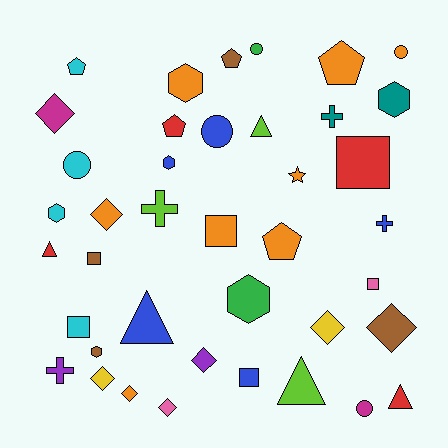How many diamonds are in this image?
There are 8 diamonds.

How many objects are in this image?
There are 40 objects.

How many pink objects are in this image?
There are 2 pink objects.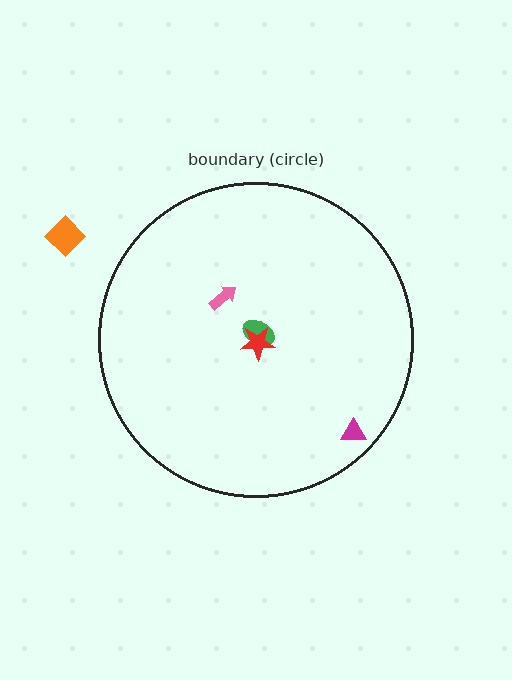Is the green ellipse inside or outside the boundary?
Inside.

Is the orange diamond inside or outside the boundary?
Outside.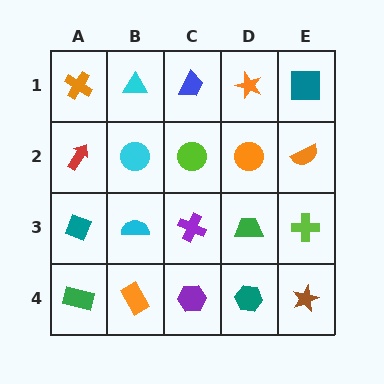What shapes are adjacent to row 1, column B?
A cyan circle (row 2, column B), an orange cross (row 1, column A), a blue trapezoid (row 1, column C).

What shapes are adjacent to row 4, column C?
A purple cross (row 3, column C), an orange rectangle (row 4, column B), a teal hexagon (row 4, column D).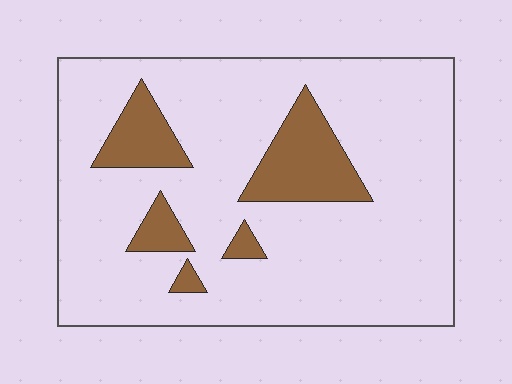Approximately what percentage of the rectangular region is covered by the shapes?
Approximately 15%.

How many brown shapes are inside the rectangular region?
5.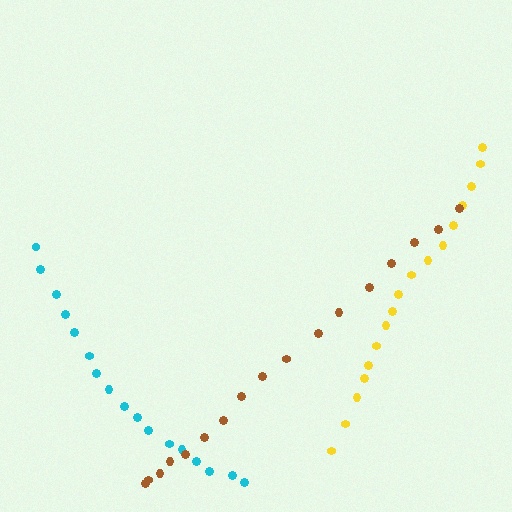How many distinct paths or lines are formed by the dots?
There are 3 distinct paths.